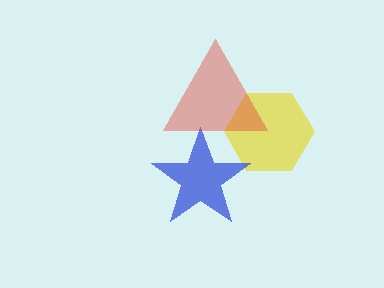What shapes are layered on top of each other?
The layered shapes are: a yellow hexagon, a blue star, a red triangle.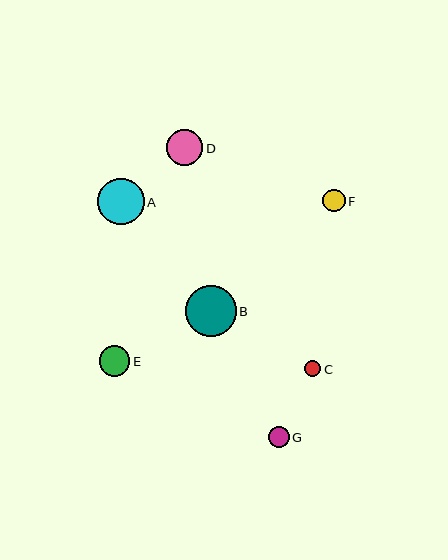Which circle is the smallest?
Circle C is the smallest with a size of approximately 16 pixels.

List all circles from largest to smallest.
From largest to smallest: B, A, D, E, F, G, C.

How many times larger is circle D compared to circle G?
Circle D is approximately 1.8 times the size of circle G.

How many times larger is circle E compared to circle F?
Circle E is approximately 1.4 times the size of circle F.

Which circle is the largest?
Circle B is the largest with a size of approximately 51 pixels.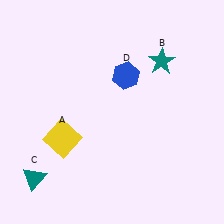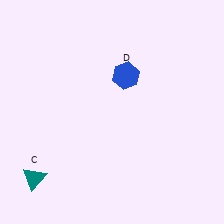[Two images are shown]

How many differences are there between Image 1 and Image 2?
There are 2 differences between the two images.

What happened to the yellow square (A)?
The yellow square (A) was removed in Image 2. It was in the bottom-left area of Image 1.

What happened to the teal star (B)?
The teal star (B) was removed in Image 2. It was in the top-right area of Image 1.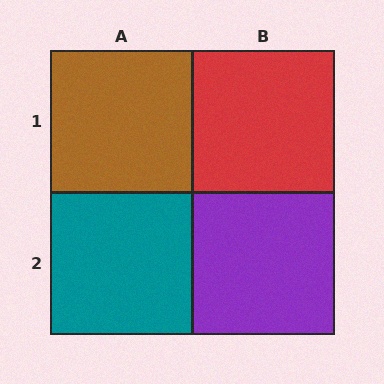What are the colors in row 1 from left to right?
Brown, red.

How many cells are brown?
1 cell is brown.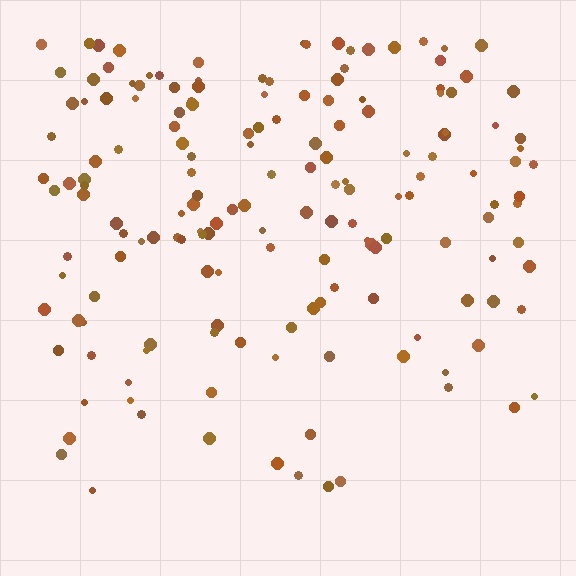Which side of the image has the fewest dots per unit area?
The bottom.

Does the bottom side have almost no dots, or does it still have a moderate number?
Still a moderate number, just noticeably fewer than the top.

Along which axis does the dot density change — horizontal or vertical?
Vertical.